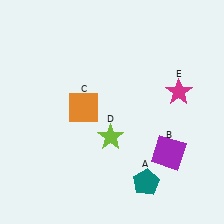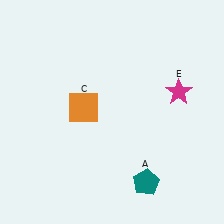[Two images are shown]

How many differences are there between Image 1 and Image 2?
There are 2 differences between the two images.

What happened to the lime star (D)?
The lime star (D) was removed in Image 2. It was in the bottom-left area of Image 1.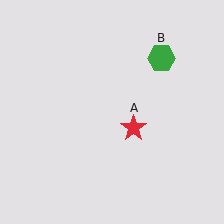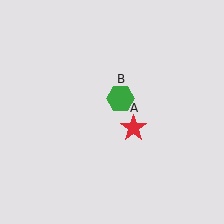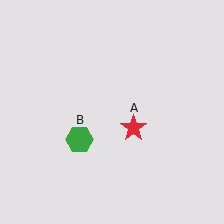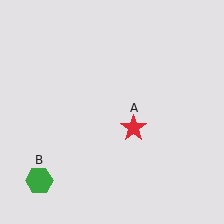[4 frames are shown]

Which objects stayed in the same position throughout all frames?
Red star (object A) remained stationary.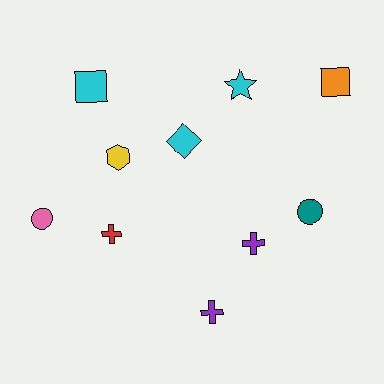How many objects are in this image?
There are 10 objects.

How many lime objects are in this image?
There are no lime objects.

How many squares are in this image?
There are 2 squares.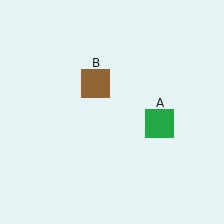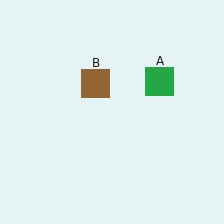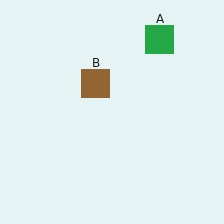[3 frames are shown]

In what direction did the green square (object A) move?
The green square (object A) moved up.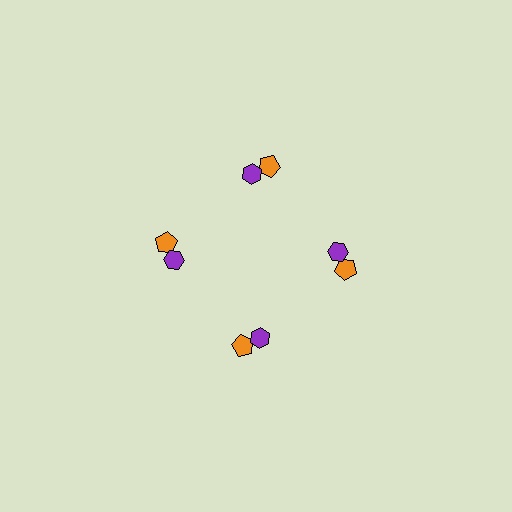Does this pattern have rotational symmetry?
Yes, this pattern has 4-fold rotational symmetry. It looks the same after rotating 90 degrees around the center.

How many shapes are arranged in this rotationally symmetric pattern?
There are 8 shapes, arranged in 4 groups of 2.